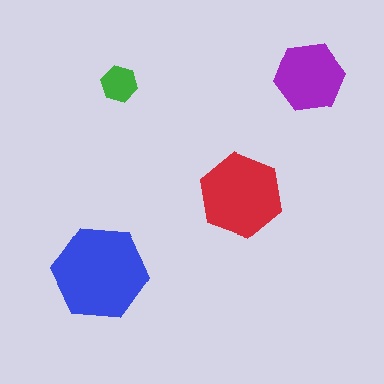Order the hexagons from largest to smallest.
the blue one, the red one, the purple one, the green one.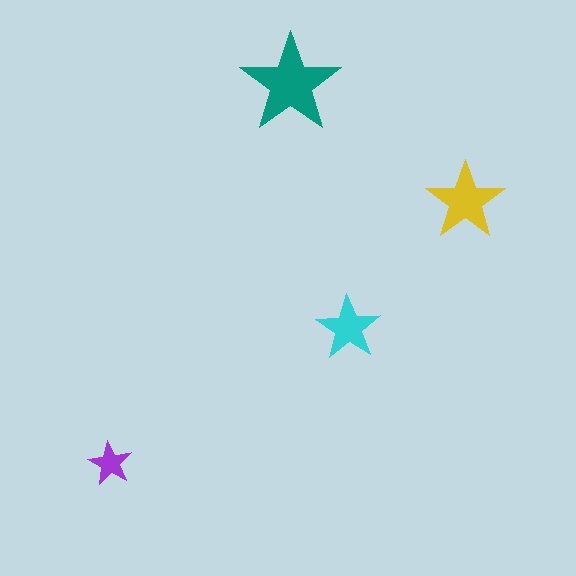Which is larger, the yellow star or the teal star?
The teal one.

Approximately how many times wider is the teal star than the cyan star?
About 1.5 times wider.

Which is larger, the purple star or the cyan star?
The cyan one.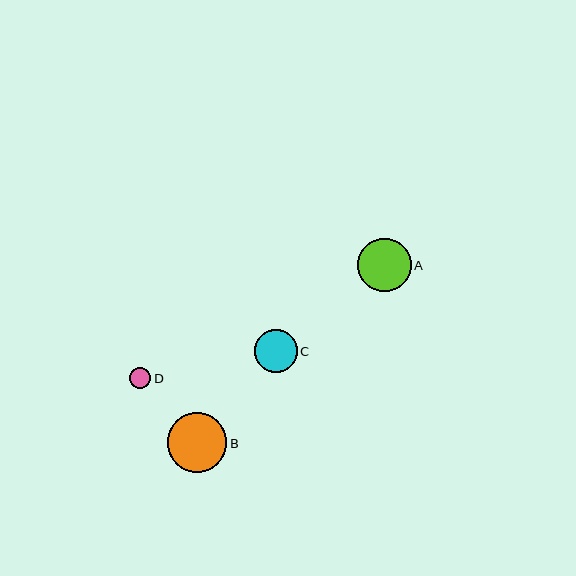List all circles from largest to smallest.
From largest to smallest: B, A, C, D.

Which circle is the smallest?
Circle D is the smallest with a size of approximately 21 pixels.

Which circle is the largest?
Circle B is the largest with a size of approximately 59 pixels.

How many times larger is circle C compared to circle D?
Circle C is approximately 2.0 times the size of circle D.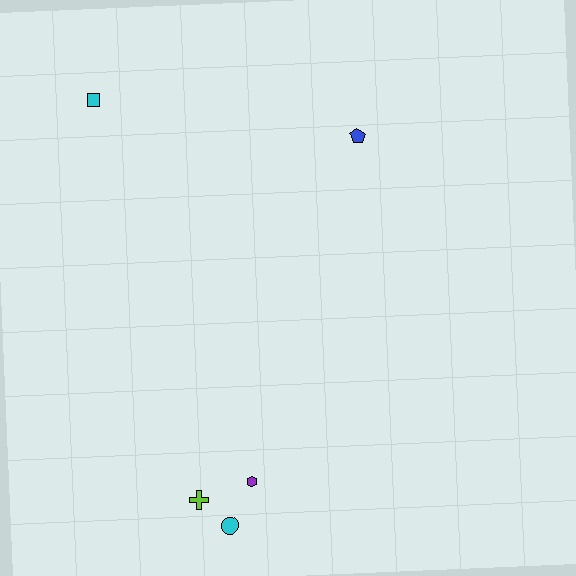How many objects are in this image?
There are 5 objects.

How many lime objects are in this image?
There is 1 lime object.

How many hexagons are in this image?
There is 1 hexagon.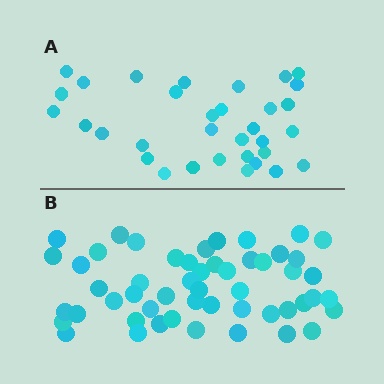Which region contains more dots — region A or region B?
Region B (the bottom region) has more dots.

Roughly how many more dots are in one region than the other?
Region B has approximately 20 more dots than region A.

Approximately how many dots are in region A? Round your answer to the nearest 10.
About 30 dots. (The exact count is 33, which rounds to 30.)